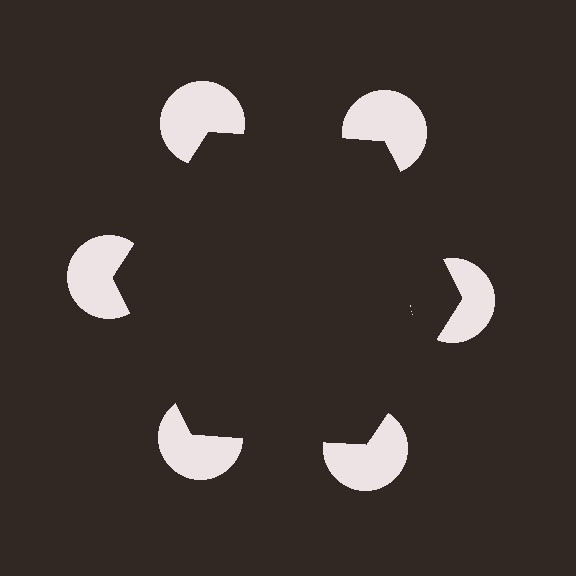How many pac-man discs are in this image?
There are 6 — one at each vertex of the illusory hexagon.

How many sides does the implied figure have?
6 sides.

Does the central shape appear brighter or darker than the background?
It typically appears slightly darker than the background, even though no actual brightness change is drawn.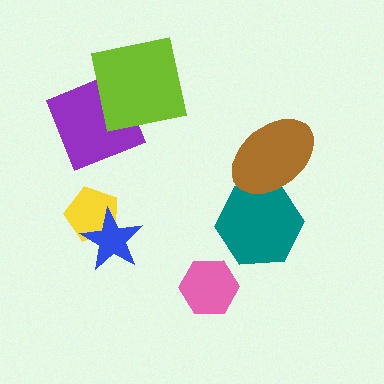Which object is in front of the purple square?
The lime square is in front of the purple square.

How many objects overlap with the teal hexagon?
1 object overlaps with the teal hexagon.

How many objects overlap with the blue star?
1 object overlaps with the blue star.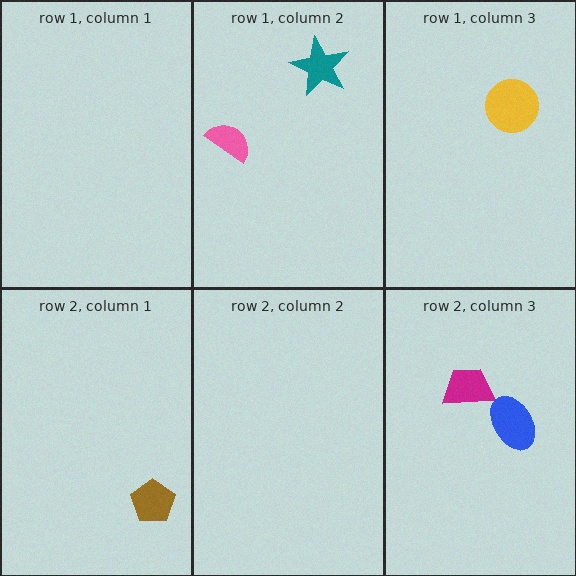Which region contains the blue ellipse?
The row 2, column 3 region.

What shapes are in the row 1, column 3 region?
The yellow circle.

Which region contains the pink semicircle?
The row 1, column 2 region.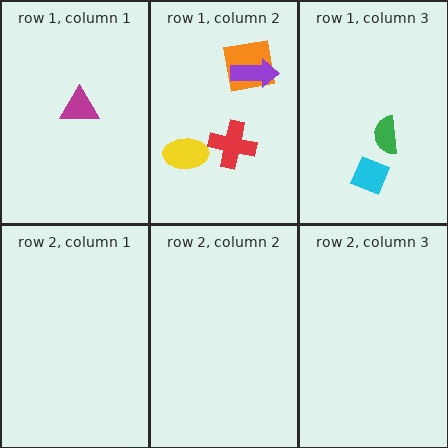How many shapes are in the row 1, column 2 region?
4.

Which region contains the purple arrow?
The row 1, column 2 region.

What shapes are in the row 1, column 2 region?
The yellow ellipse, the red cross, the orange square, the purple arrow.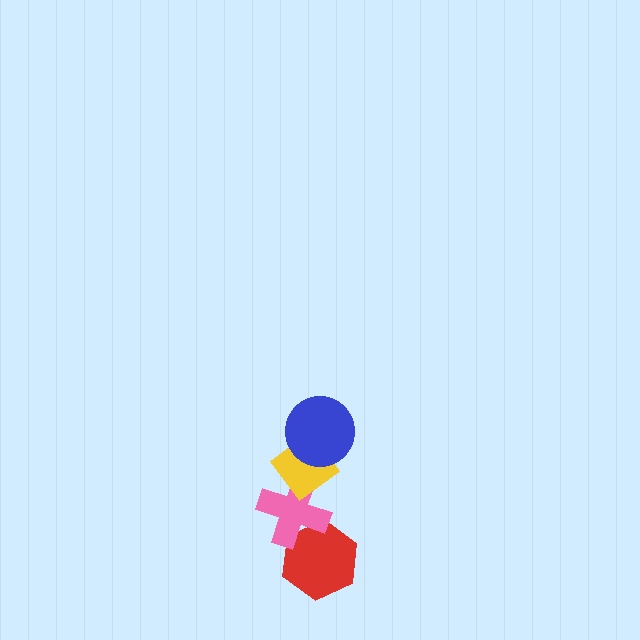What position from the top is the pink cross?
The pink cross is 3rd from the top.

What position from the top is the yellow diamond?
The yellow diamond is 2nd from the top.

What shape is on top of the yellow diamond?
The blue circle is on top of the yellow diamond.